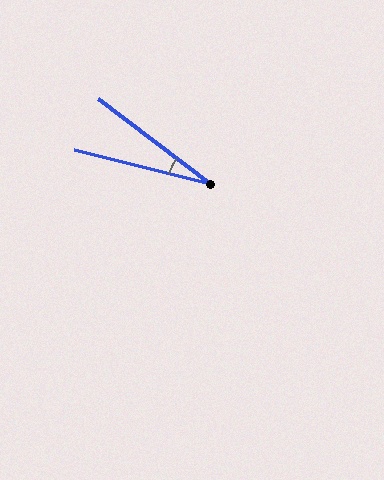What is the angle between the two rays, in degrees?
Approximately 23 degrees.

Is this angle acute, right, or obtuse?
It is acute.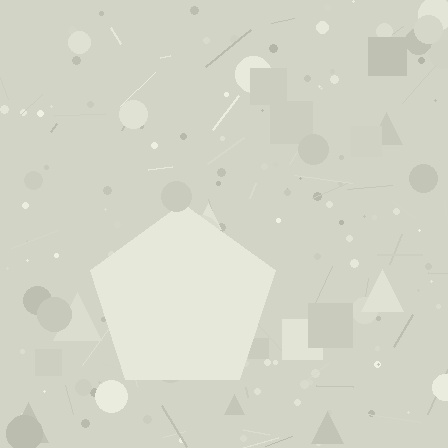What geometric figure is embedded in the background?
A pentagon is embedded in the background.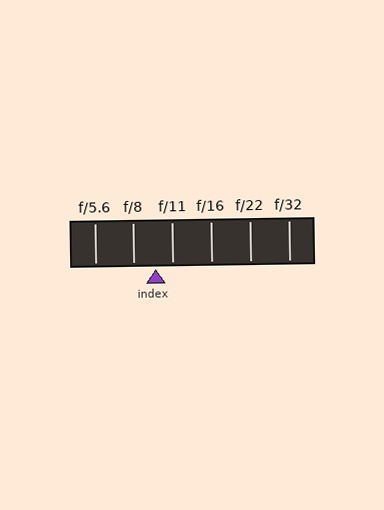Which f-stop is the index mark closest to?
The index mark is closest to f/11.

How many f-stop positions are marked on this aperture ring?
There are 6 f-stop positions marked.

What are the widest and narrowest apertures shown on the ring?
The widest aperture shown is f/5.6 and the narrowest is f/32.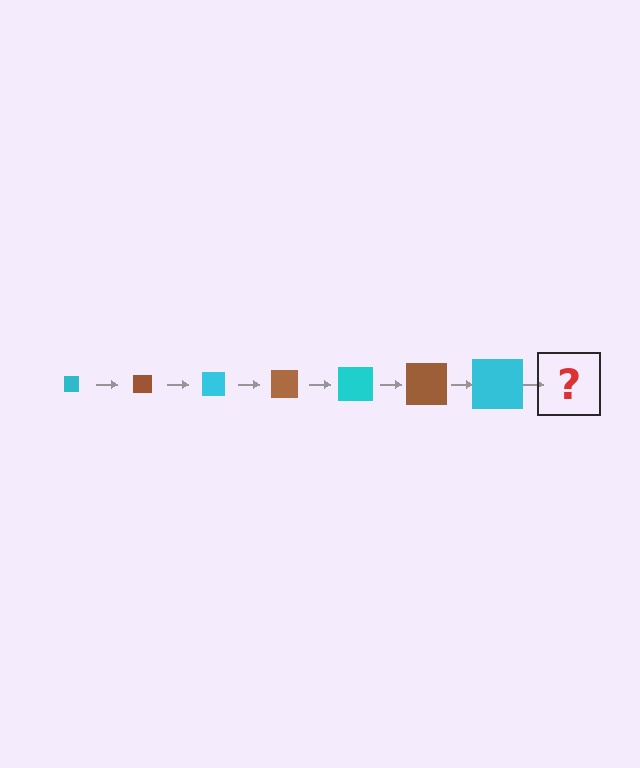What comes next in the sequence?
The next element should be a brown square, larger than the previous one.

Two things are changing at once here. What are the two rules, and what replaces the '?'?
The two rules are that the square grows larger each step and the color cycles through cyan and brown. The '?' should be a brown square, larger than the previous one.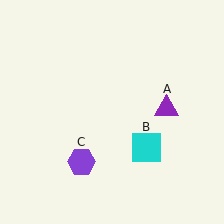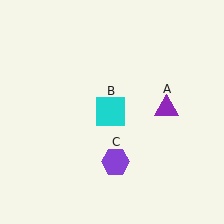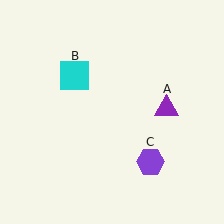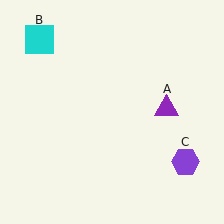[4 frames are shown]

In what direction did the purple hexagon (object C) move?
The purple hexagon (object C) moved right.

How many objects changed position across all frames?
2 objects changed position: cyan square (object B), purple hexagon (object C).